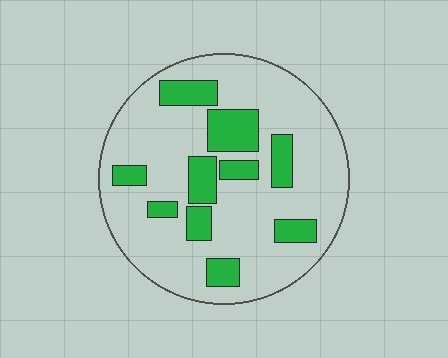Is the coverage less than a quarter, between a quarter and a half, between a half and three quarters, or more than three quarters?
Less than a quarter.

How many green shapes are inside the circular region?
10.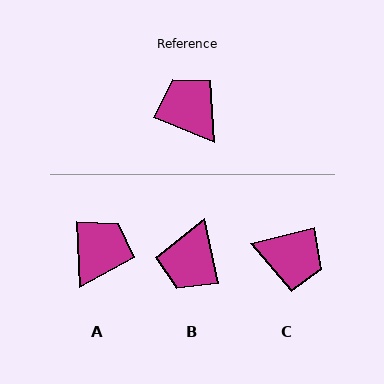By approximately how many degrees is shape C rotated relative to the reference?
Approximately 143 degrees clockwise.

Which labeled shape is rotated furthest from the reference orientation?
C, about 143 degrees away.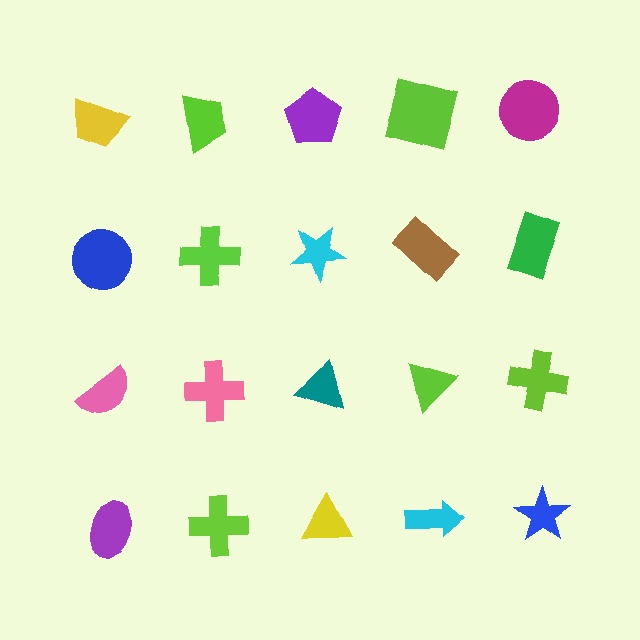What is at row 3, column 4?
A lime triangle.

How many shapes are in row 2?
5 shapes.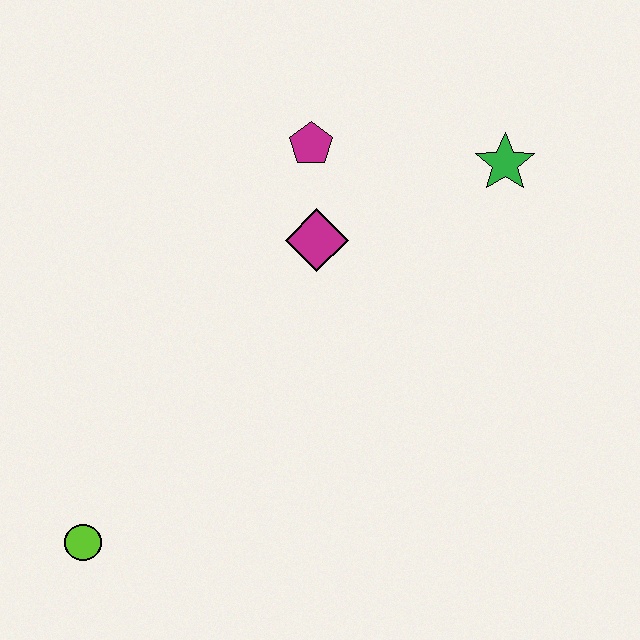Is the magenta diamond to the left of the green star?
Yes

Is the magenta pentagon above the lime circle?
Yes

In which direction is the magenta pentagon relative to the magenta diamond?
The magenta pentagon is above the magenta diamond.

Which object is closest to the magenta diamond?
The magenta pentagon is closest to the magenta diamond.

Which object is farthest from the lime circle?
The green star is farthest from the lime circle.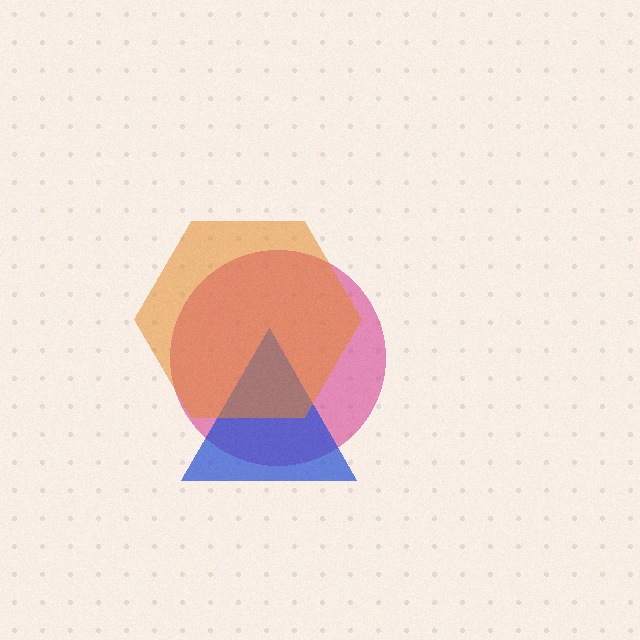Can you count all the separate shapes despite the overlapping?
Yes, there are 3 separate shapes.